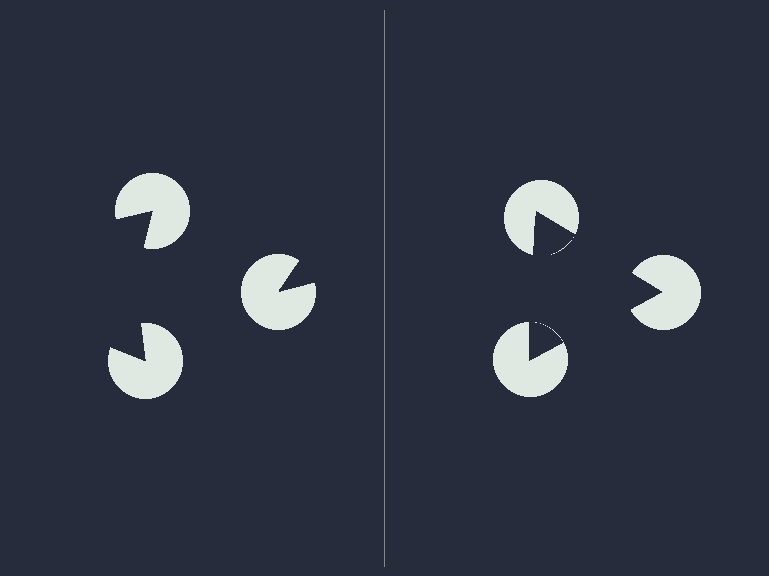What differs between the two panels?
The pac-man discs are positioned identically on both sides; only the wedge orientations differ. On the right they align to a triangle; on the left they are misaligned.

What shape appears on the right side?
An illusory triangle.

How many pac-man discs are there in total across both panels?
6 — 3 on each side.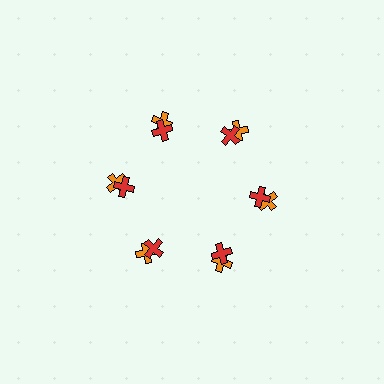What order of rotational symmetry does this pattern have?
This pattern has 6-fold rotational symmetry.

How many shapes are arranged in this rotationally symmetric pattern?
There are 12 shapes, arranged in 6 groups of 2.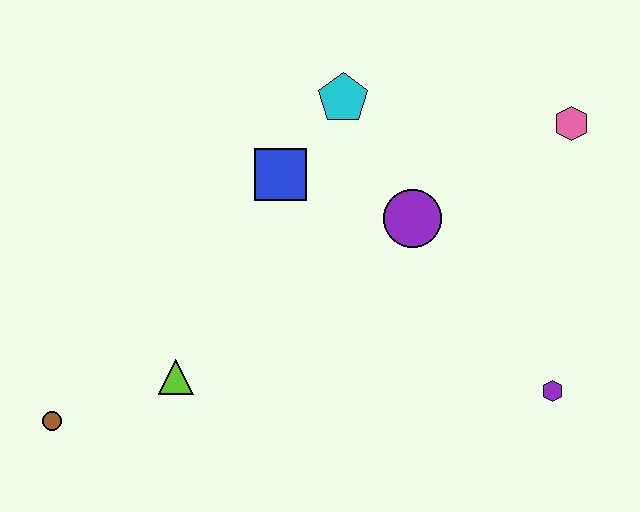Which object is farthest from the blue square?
The purple hexagon is farthest from the blue square.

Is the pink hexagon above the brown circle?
Yes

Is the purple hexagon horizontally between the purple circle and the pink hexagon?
Yes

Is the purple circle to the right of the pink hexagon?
No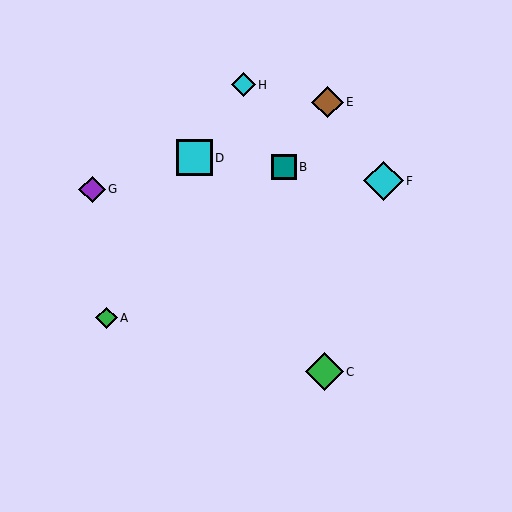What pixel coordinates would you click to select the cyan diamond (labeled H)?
Click at (243, 85) to select the cyan diamond H.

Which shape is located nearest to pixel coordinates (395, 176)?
The cyan diamond (labeled F) at (384, 181) is nearest to that location.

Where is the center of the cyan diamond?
The center of the cyan diamond is at (243, 85).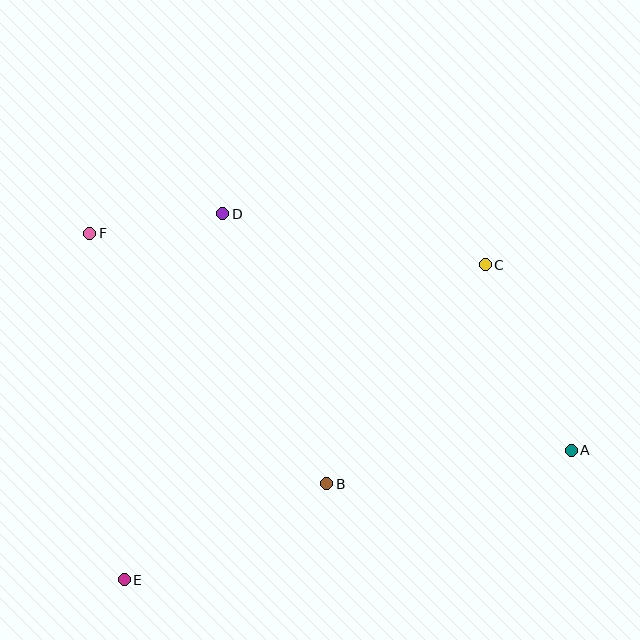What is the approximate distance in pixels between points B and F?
The distance between B and F is approximately 345 pixels.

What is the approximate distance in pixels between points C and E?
The distance between C and E is approximately 479 pixels.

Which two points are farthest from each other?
Points A and F are farthest from each other.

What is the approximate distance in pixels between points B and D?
The distance between B and D is approximately 289 pixels.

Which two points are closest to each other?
Points D and F are closest to each other.